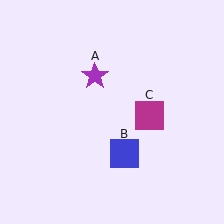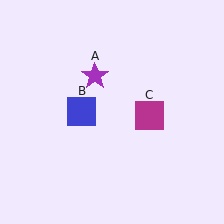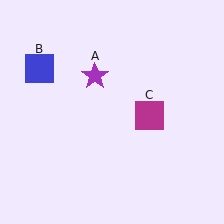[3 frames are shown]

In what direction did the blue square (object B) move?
The blue square (object B) moved up and to the left.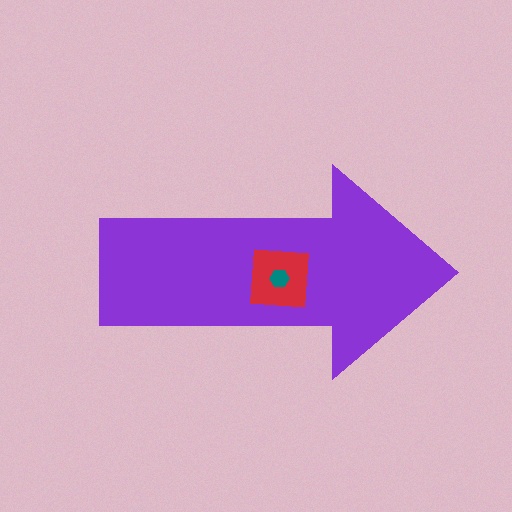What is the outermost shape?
The purple arrow.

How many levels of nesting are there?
3.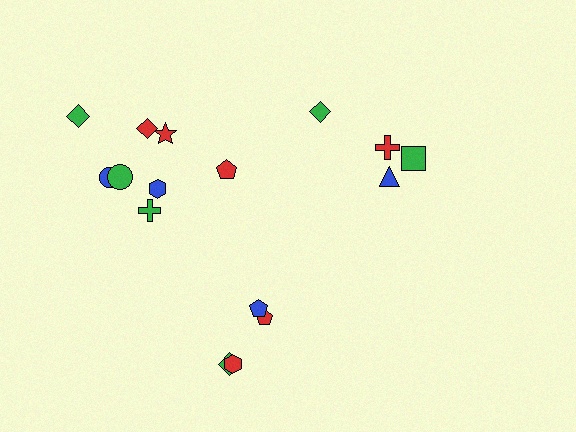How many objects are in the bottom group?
There are 4 objects.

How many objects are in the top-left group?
There are 8 objects.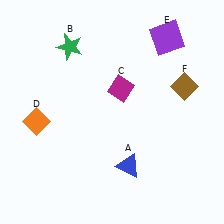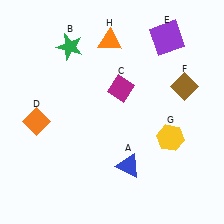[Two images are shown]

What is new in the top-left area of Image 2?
An orange triangle (H) was added in the top-left area of Image 2.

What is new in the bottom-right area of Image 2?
A yellow hexagon (G) was added in the bottom-right area of Image 2.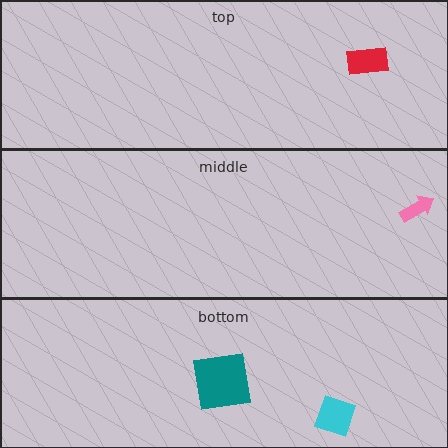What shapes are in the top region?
The red rectangle.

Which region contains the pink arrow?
The middle region.